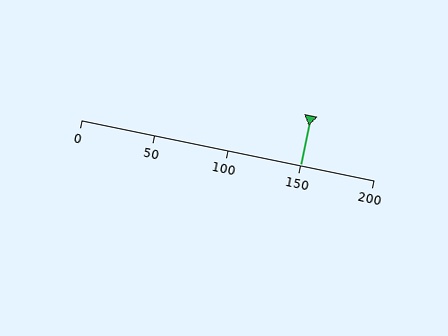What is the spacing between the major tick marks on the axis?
The major ticks are spaced 50 apart.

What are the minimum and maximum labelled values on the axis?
The axis runs from 0 to 200.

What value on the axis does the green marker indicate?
The marker indicates approximately 150.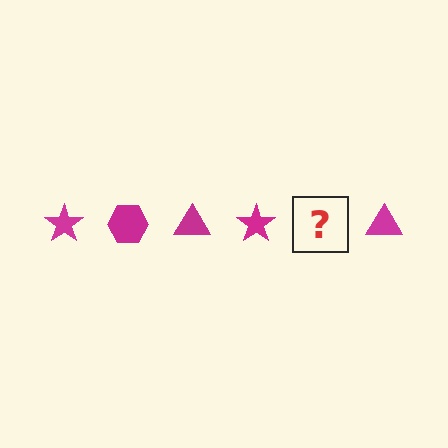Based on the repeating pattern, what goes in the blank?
The blank should be a magenta hexagon.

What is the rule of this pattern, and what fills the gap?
The rule is that the pattern cycles through star, hexagon, triangle shapes in magenta. The gap should be filled with a magenta hexagon.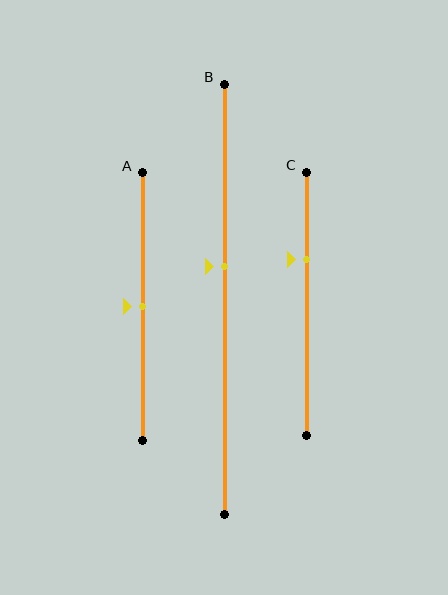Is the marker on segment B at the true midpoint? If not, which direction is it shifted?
No, the marker on segment B is shifted upward by about 8% of the segment length.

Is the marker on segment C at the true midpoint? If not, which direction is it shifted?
No, the marker on segment C is shifted upward by about 17% of the segment length.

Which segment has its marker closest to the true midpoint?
Segment A has its marker closest to the true midpoint.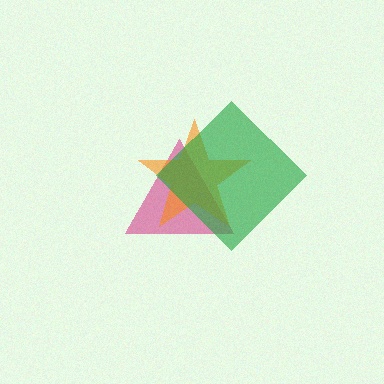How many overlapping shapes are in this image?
There are 3 overlapping shapes in the image.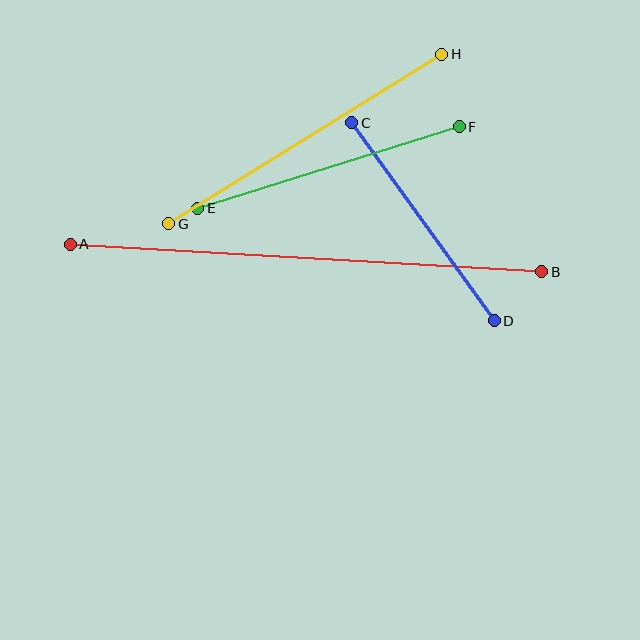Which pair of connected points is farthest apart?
Points A and B are farthest apart.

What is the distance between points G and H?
The distance is approximately 321 pixels.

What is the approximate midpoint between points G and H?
The midpoint is at approximately (305, 139) pixels.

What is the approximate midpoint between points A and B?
The midpoint is at approximately (306, 258) pixels.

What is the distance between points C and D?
The distance is approximately 244 pixels.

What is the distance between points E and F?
The distance is approximately 274 pixels.